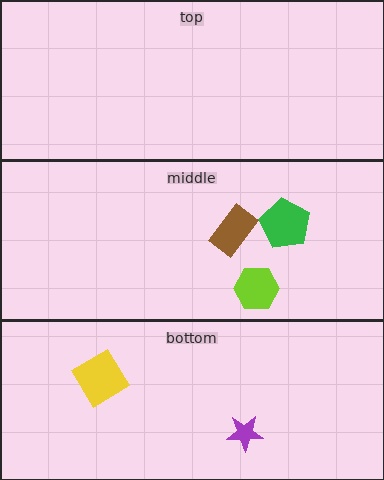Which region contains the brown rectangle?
The middle region.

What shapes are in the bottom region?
The purple star, the yellow diamond.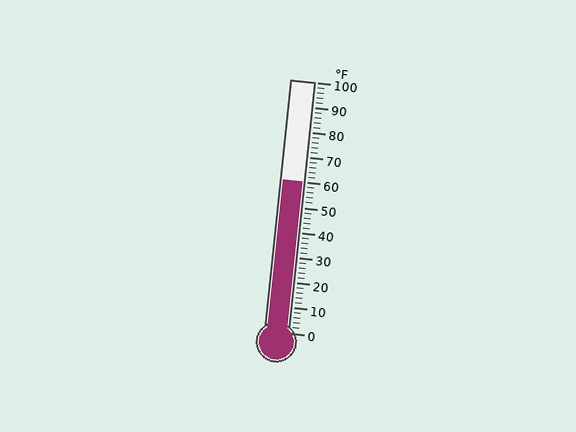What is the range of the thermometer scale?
The thermometer scale ranges from 0°F to 100°F.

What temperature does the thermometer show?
The thermometer shows approximately 60°F.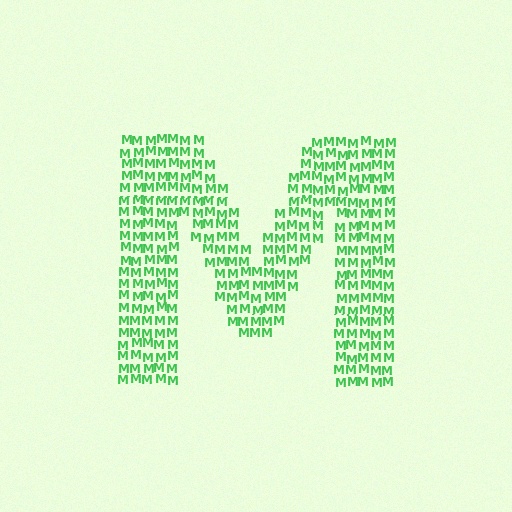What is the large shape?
The large shape is the letter M.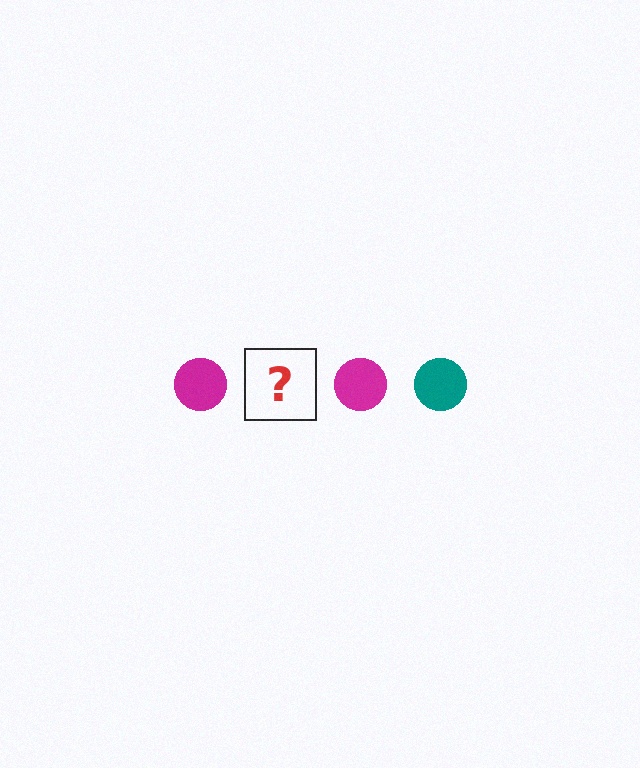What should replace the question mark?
The question mark should be replaced with a teal circle.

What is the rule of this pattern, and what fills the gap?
The rule is that the pattern cycles through magenta, teal circles. The gap should be filled with a teal circle.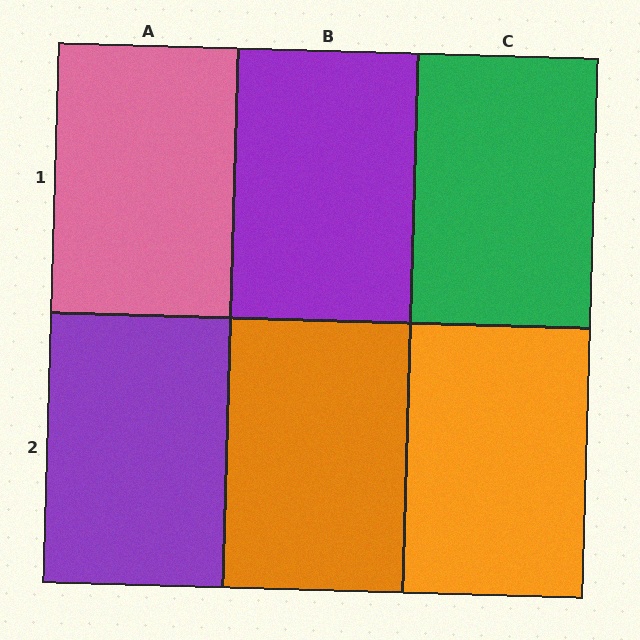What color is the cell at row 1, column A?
Pink.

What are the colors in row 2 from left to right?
Purple, orange, orange.